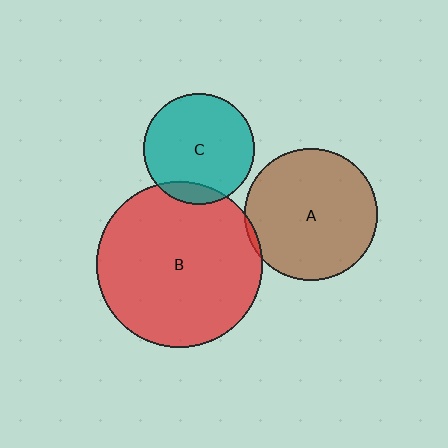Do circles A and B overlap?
Yes.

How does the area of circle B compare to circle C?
Approximately 2.2 times.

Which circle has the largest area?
Circle B (red).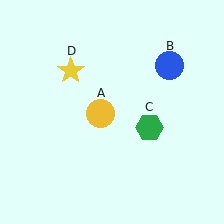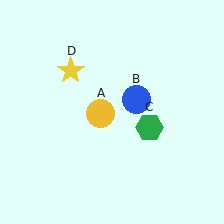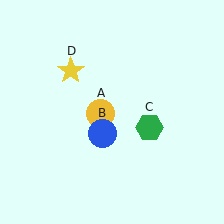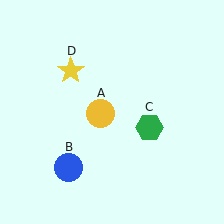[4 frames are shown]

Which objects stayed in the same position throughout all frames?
Yellow circle (object A) and green hexagon (object C) and yellow star (object D) remained stationary.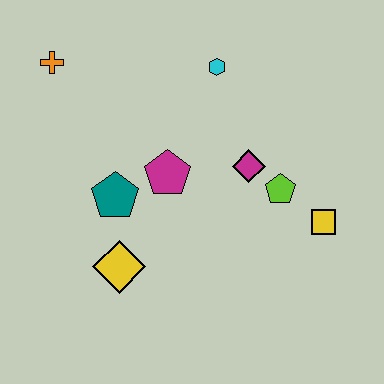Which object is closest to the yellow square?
The lime pentagon is closest to the yellow square.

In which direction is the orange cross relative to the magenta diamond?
The orange cross is to the left of the magenta diamond.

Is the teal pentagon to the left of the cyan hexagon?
Yes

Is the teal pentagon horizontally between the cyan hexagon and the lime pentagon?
No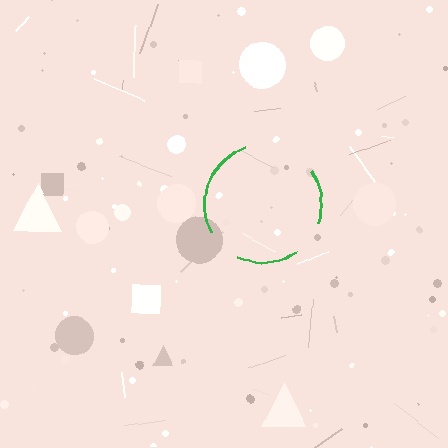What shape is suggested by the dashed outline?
The dashed outline suggests a circle.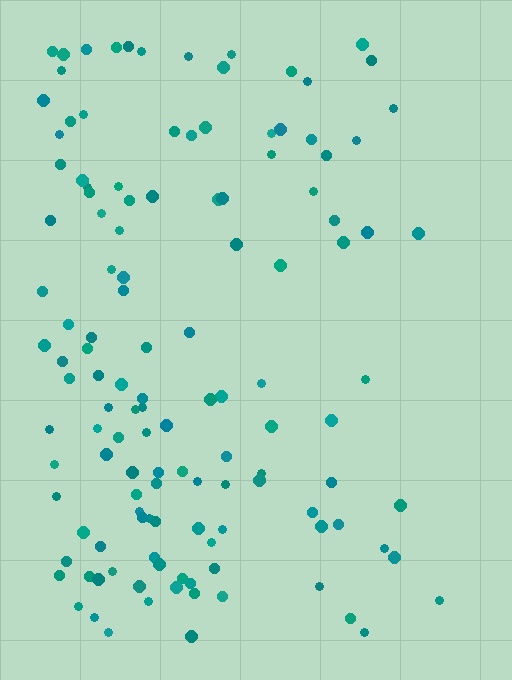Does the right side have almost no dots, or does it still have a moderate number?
Still a moderate number, just noticeably fewer than the left.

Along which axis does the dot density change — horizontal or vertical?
Horizontal.